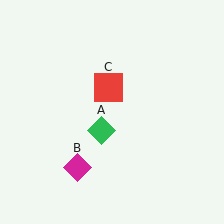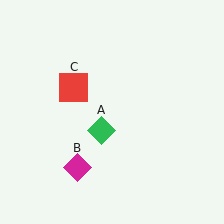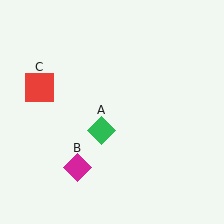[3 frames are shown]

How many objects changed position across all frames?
1 object changed position: red square (object C).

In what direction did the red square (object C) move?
The red square (object C) moved left.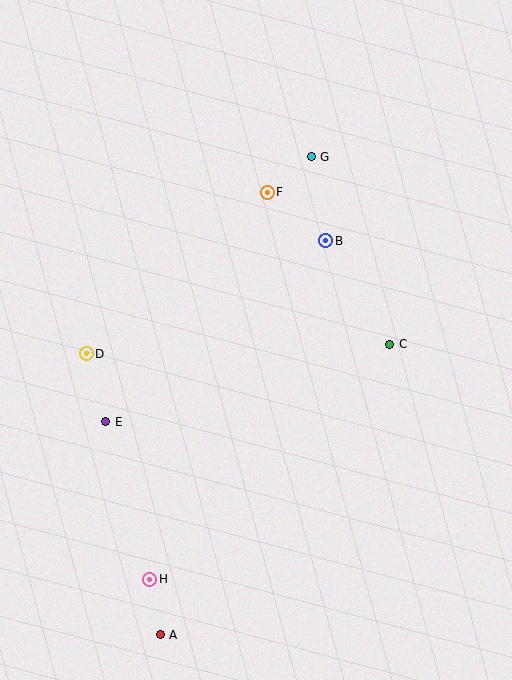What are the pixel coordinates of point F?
Point F is at (267, 192).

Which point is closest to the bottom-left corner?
Point A is closest to the bottom-left corner.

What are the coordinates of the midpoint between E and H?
The midpoint between E and H is at (128, 501).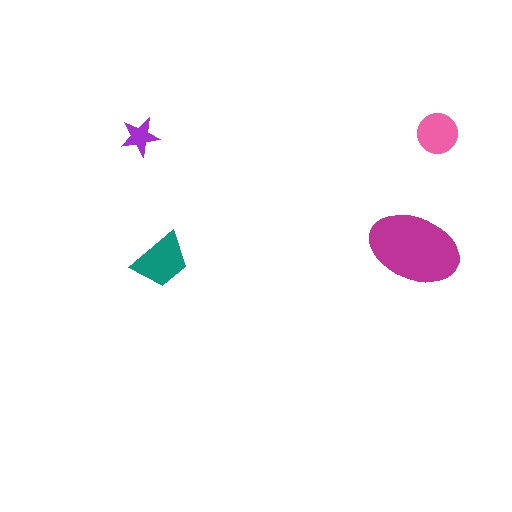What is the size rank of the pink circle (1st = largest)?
3rd.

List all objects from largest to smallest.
The magenta ellipse, the teal trapezoid, the pink circle, the purple star.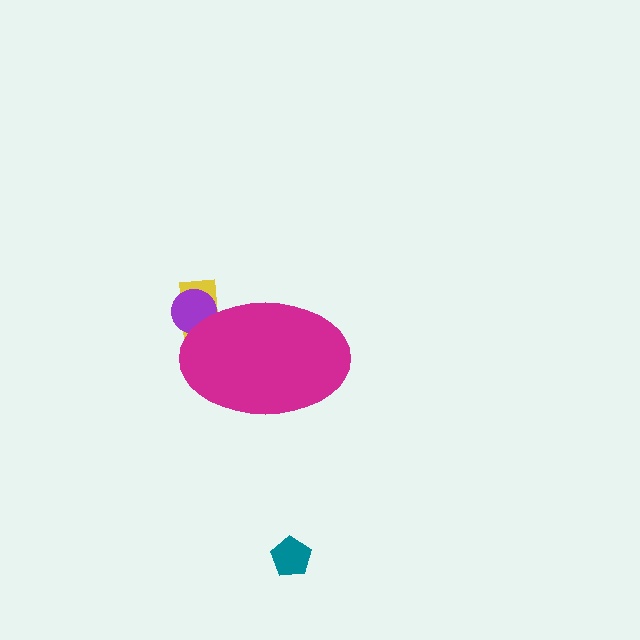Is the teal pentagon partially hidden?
No, the teal pentagon is fully visible.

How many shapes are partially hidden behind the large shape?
2 shapes are partially hidden.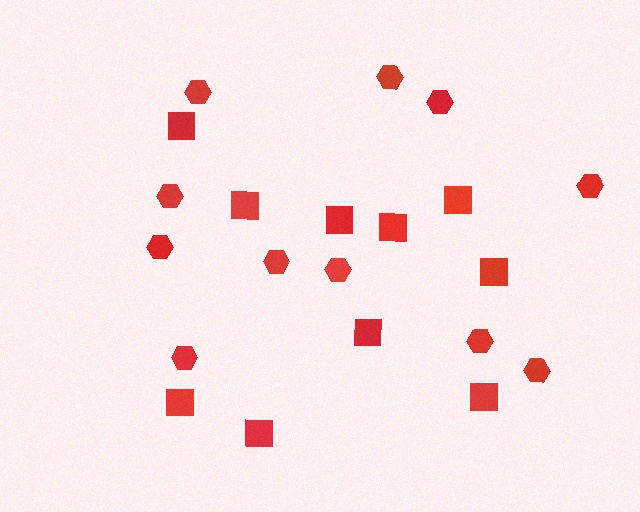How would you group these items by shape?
There are 2 groups: one group of hexagons (11) and one group of squares (10).